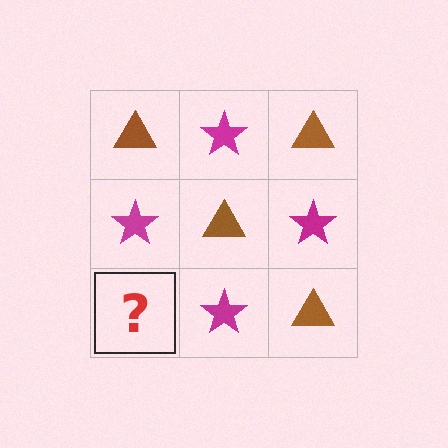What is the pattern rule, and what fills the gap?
The rule is that it alternates brown triangle and magenta star in a checkerboard pattern. The gap should be filled with a brown triangle.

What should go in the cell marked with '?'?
The missing cell should contain a brown triangle.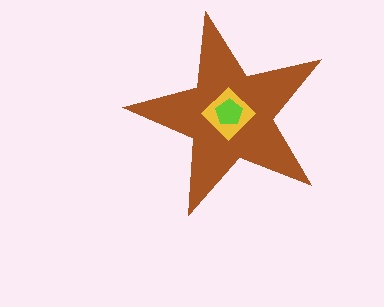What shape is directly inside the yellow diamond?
The lime pentagon.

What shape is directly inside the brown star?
The yellow diamond.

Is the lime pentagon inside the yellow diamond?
Yes.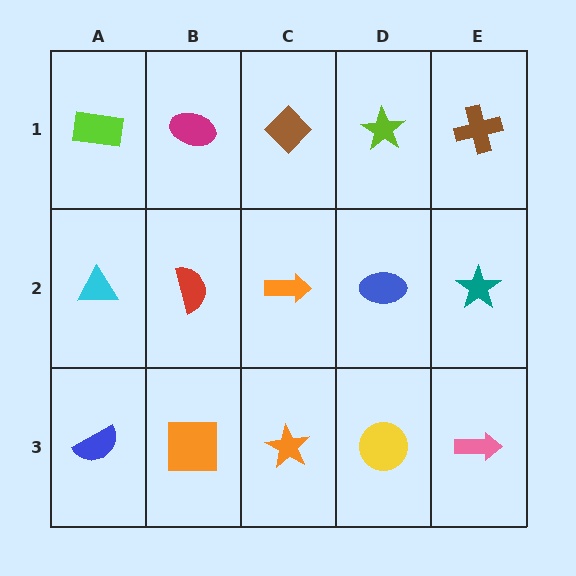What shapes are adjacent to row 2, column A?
A lime rectangle (row 1, column A), a blue semicircle (row 3, column A), a red semicircle (row 2, column B).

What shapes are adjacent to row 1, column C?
An orange arrow (row 2, column C), a magenta ellipse (row 1, column B), a lime star (row 1, column D).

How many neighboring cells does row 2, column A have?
3.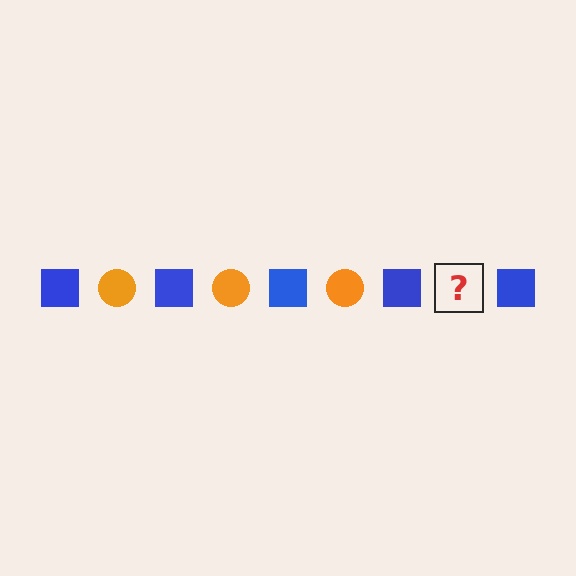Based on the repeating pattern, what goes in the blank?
The blank should be an orange circle.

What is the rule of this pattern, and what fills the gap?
The rule is that the pattern alternates between blue square and orange circle. The gap should be filled with an orange circle.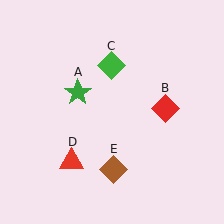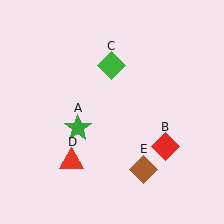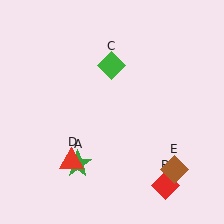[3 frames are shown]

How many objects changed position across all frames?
3 objects changed position: green star (object A), red diamond (object B), brown diamond (object E).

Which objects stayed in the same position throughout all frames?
Green diamond (object C) and red triangle (object D) remained stationary.